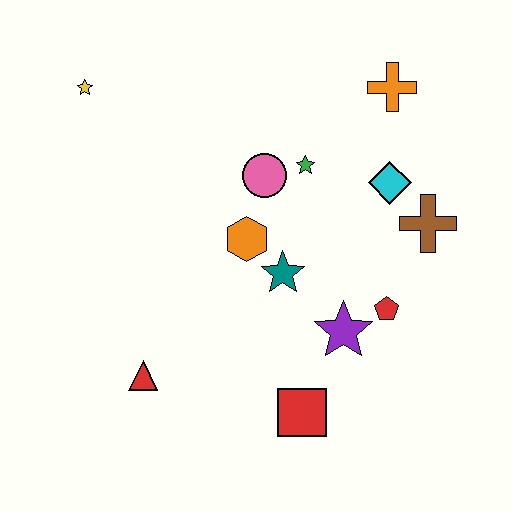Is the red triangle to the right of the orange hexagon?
No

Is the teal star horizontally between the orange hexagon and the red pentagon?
Yes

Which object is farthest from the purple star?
The yellow star is farthest from the purple star.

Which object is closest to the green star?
The pink circle is closest to the green star.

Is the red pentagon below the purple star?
No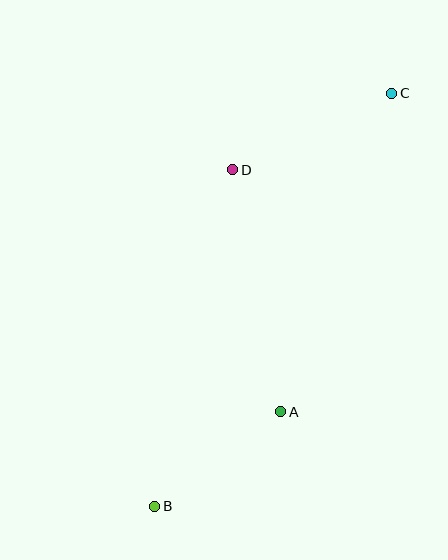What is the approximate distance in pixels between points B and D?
The distance between B and D is approximately 345 pixels.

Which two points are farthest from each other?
Points B and C are farthest from each other.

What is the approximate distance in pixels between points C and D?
The distance between C and D is approximately 176 pixels.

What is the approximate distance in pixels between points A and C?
The distance between A and C is approximately 337 pixels.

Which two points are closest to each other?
Points A and B are closest to each other.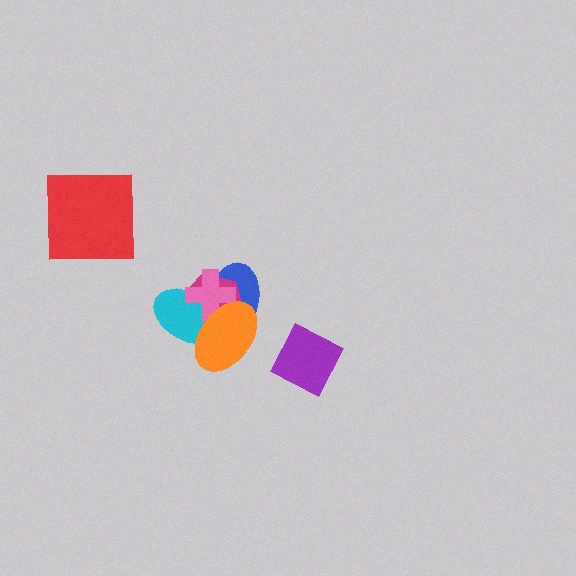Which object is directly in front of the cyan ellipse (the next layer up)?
The pink cross is directly in front of the cyan ellipse.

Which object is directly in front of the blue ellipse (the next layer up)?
The magenta hexagon is directly in front of the blue ellipse.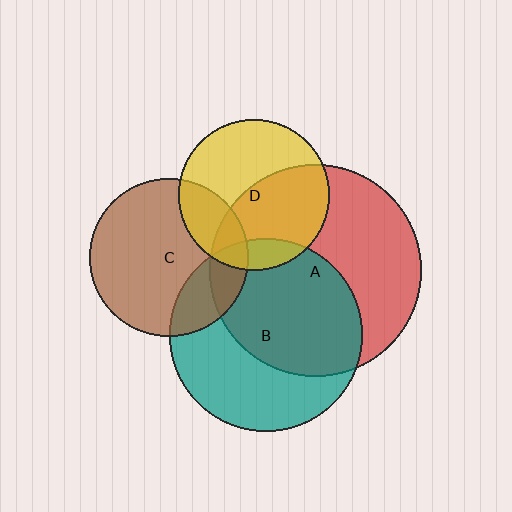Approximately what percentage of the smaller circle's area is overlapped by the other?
Approximately 50%.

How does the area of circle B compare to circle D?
Approximately 1.6 times.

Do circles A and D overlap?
Yes.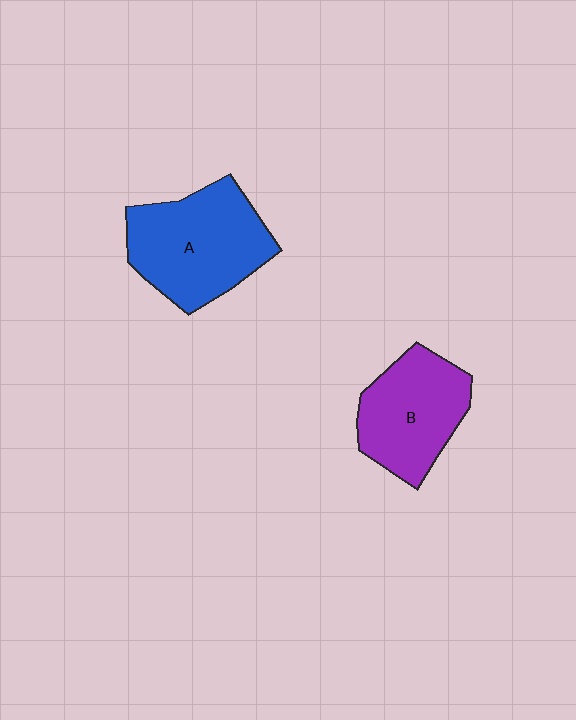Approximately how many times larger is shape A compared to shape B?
Approximately 1.2 times.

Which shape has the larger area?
Shape A (blue).